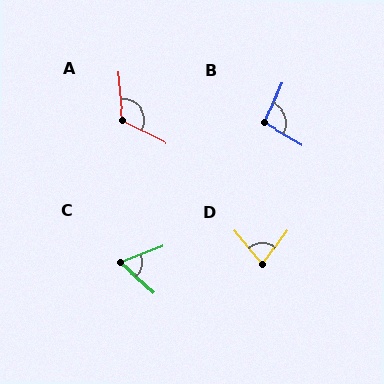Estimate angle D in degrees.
Approximately 75 degrees.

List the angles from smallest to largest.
C (62°), D (75°), B (97°), A (121°).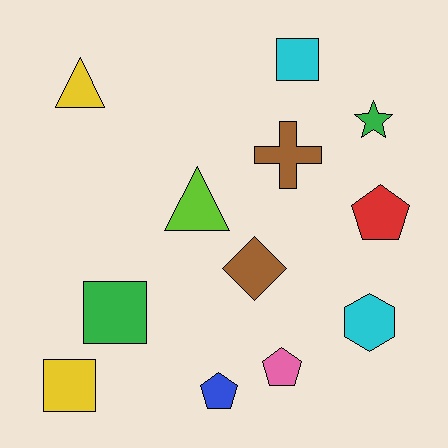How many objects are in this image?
There are 12 objects.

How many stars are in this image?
There is 1 star.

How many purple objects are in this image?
There are no purple objects.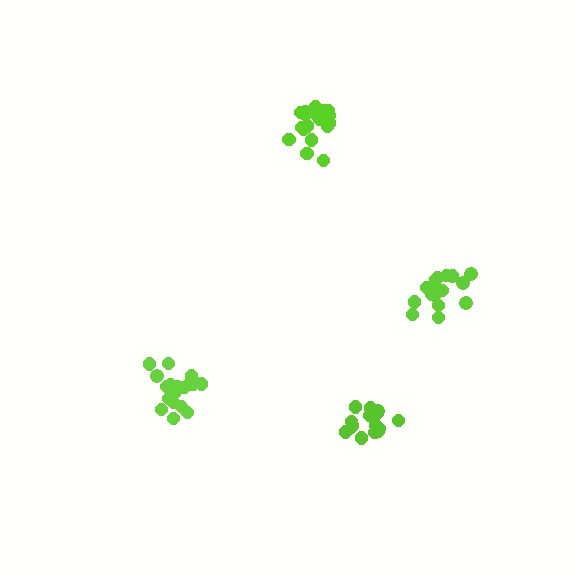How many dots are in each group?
Group 1: 19 dots, Group 2: 17 dots, Group 3: 15 dots, Group 4: 20 dots (71 total).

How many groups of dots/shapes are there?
There are 4 groups.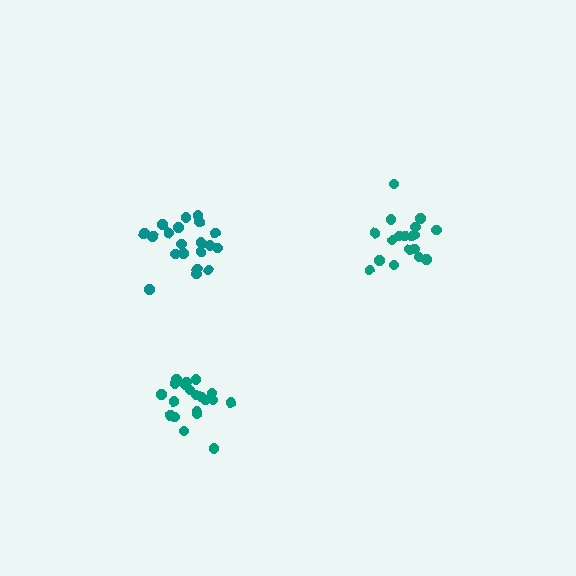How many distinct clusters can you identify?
There are 3 distinct clusters.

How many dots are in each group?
Group 1: 20 dots, Group 2: 18 dots, Group 3: 20 dots (58 total).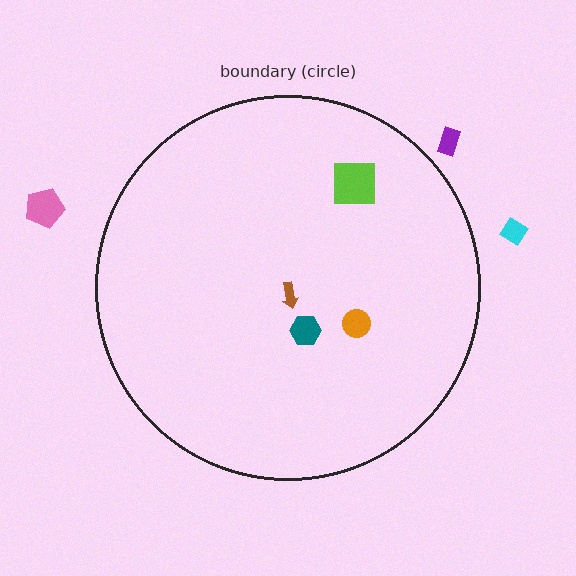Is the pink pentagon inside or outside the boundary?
Outside.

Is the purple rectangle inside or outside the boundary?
Outside.